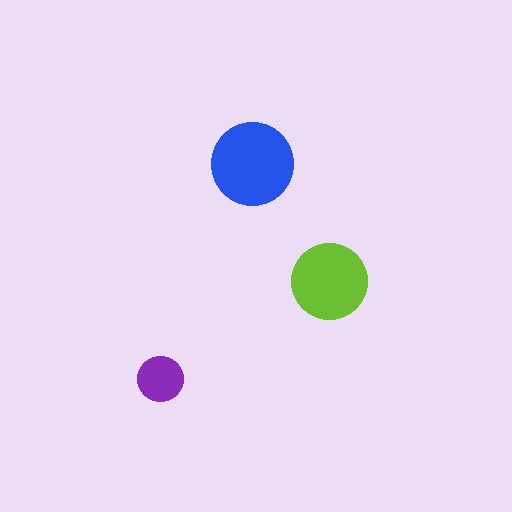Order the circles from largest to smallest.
the blue one, the lime one, the purple one.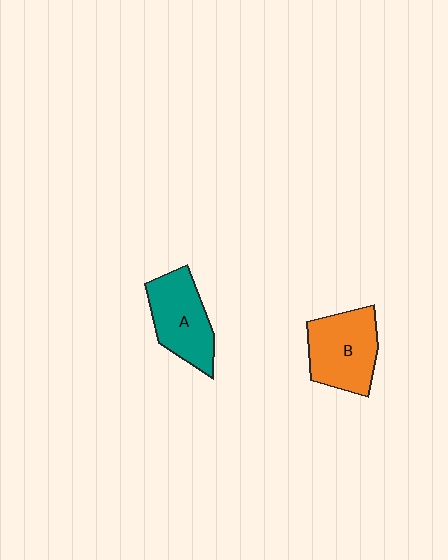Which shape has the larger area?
Shape B (orange).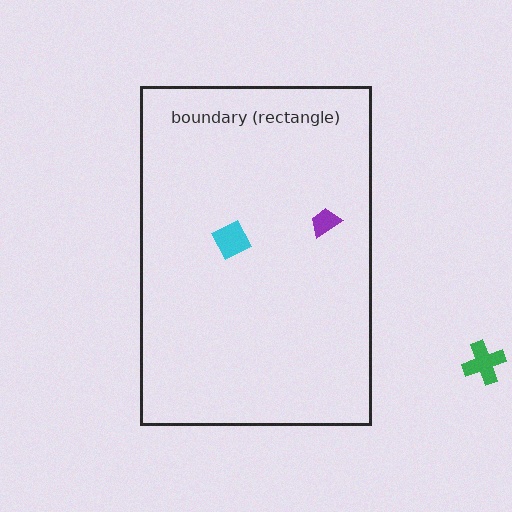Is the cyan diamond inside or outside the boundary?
Inside.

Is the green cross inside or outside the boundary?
Outside.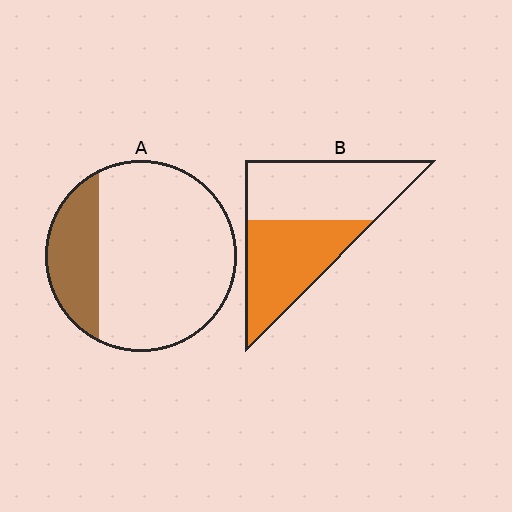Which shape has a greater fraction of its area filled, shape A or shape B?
Shape B.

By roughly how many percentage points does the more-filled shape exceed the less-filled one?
By roughly 25 percentage points (B over A).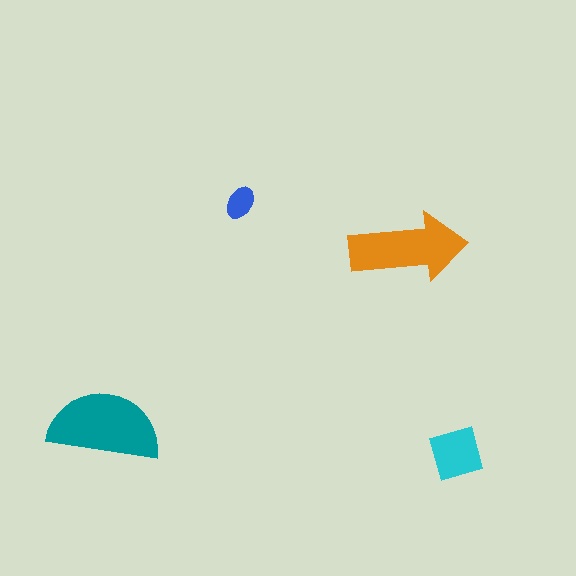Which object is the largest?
The teal semicircle.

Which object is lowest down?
The cyan diamond is bottommost.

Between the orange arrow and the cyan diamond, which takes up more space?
The orange arrow.